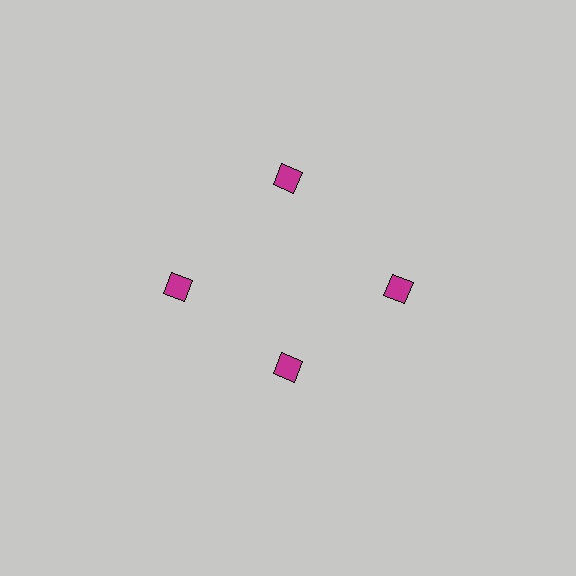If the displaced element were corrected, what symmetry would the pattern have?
It would have 4-fold rotational symmetry — the pattern would map onto itself every 90 degrees.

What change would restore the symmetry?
The symmetry would be restored by moving it outward, back onto the ring so that all 4 diamonds sit at equal angles and equal distance from the center.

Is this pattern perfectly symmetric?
No. The 4 magenta diamonds are arranged in a ring, but one element near the 6 o'clock position is pulled inward toward the center, breaking the 4-fold rotational symmetry.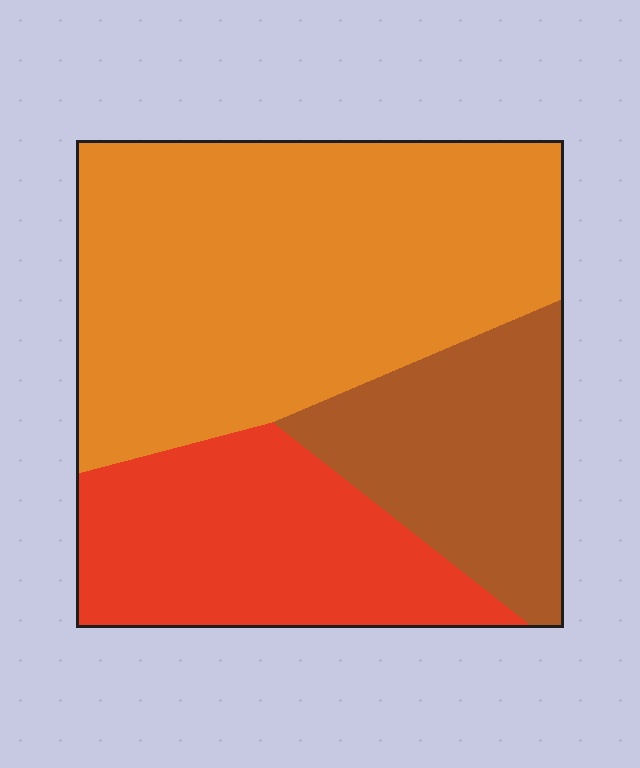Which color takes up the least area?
Brown, at roughly 20%.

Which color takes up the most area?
Orange, at roughly 50%.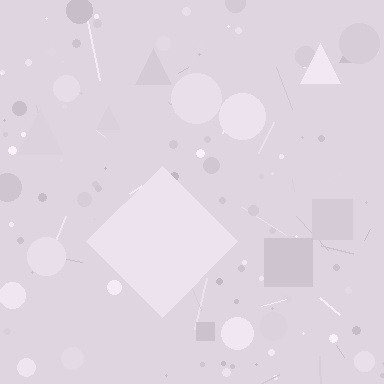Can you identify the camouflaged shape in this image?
The camouflaged shape is a diamond.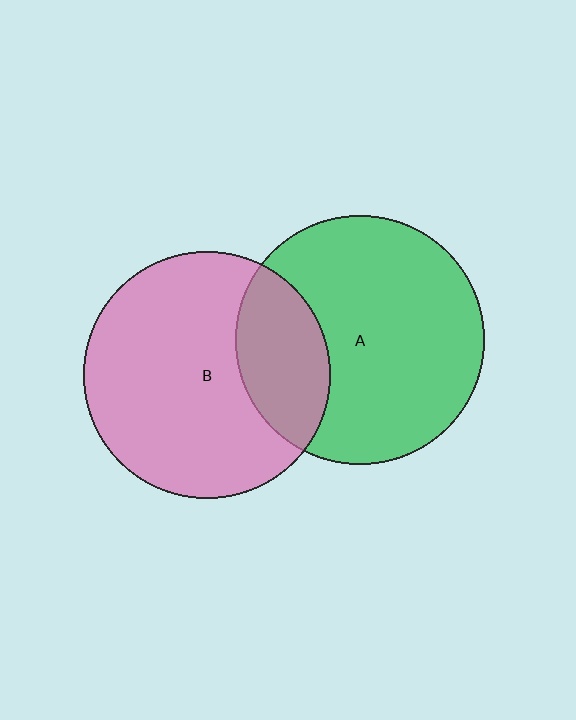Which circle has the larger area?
Circle A (green).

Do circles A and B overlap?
Yes.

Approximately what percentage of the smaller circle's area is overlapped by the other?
Approximately 25%.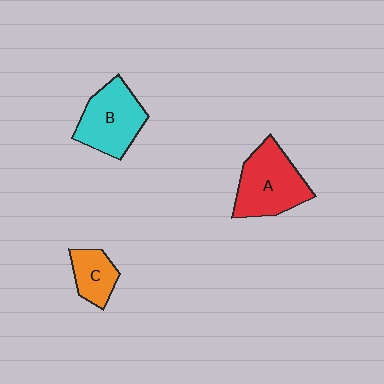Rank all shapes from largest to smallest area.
From largest to smallest: A (red), B (cyan), C (orange).